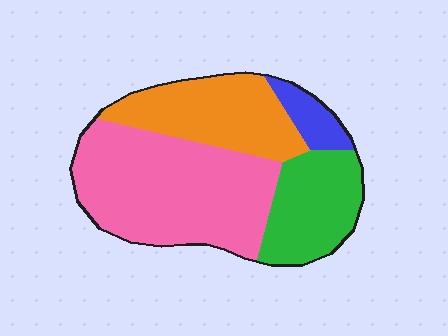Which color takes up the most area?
Pink, at roughly 45%.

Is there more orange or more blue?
Orange.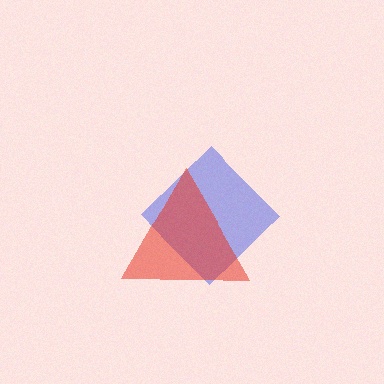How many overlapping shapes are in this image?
There are 2 overlapping shapes in the image.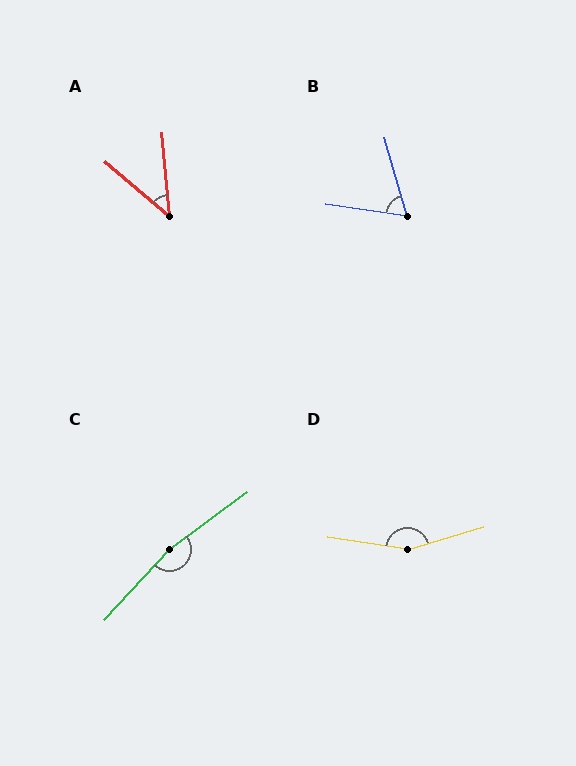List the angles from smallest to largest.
A (45°), B (65°), D (154°), C (169°).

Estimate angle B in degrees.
Approximately 65 degrees.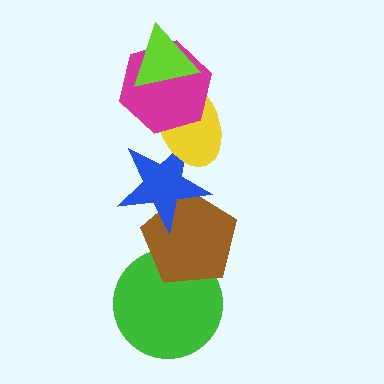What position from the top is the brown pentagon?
The brown pentagon is 5th from the top.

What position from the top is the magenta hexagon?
The magenta hexagon is 2nd from the top.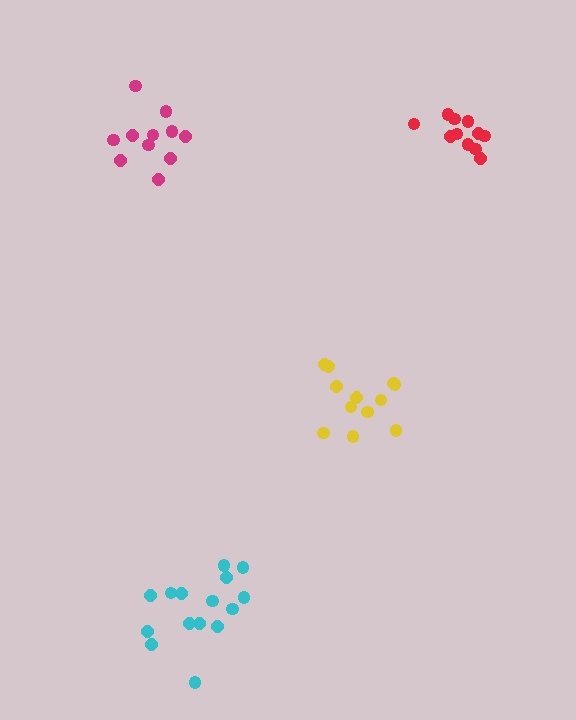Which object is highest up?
The magenta cluster is topmost.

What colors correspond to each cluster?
The clusters are colored: magenta, yellow, cyan, red.